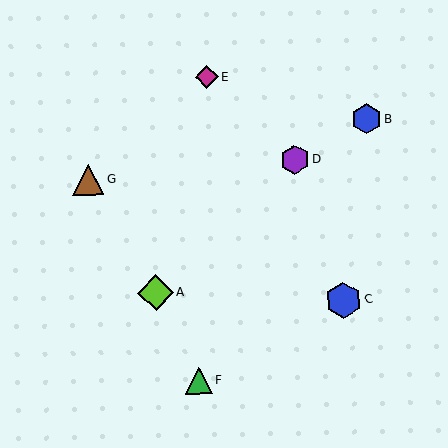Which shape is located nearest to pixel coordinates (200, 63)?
The magenta diamond (labeled E) at (207, 77) is nearest to that location.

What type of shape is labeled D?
Shape D is a purple hexagon.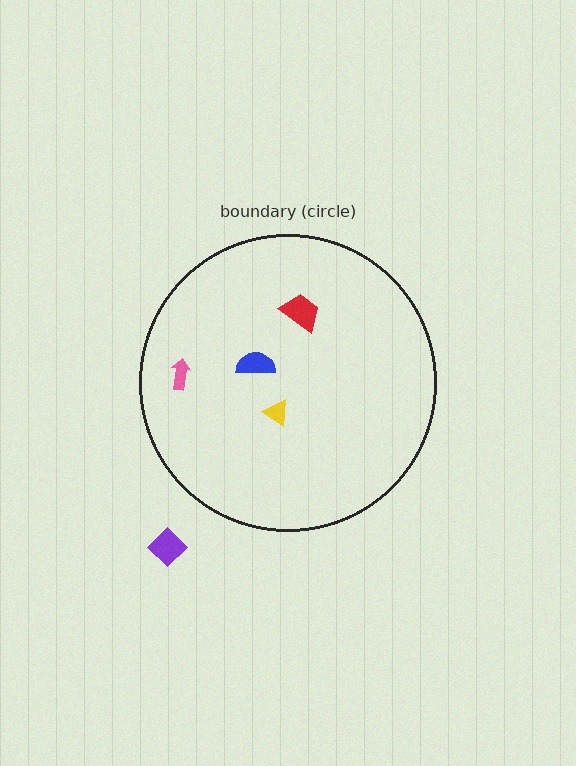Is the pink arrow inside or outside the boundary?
Inside.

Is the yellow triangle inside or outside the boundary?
Inside.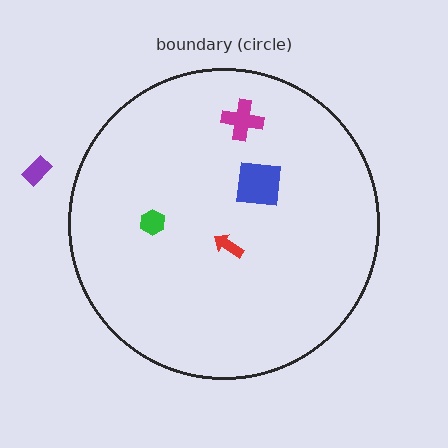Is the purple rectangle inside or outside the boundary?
Outside.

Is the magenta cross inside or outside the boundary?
Inside.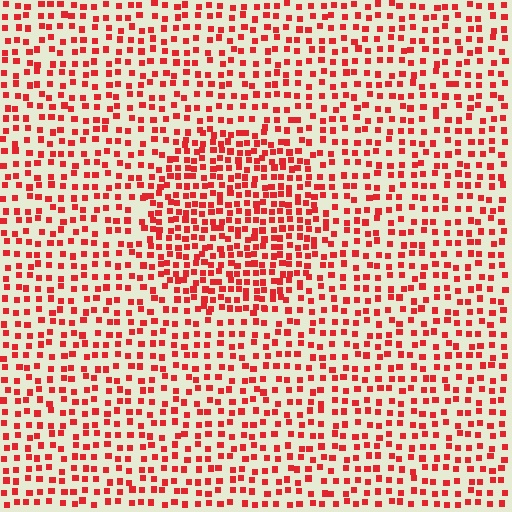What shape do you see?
I see a circle.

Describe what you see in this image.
The image contains small red elements arranged at two different densities. A circle-shaped region is visible where the elements are more densely packed than the surrounding area.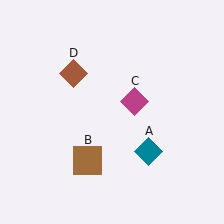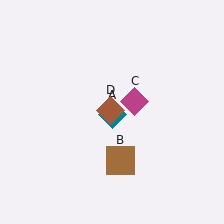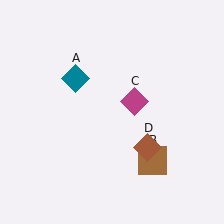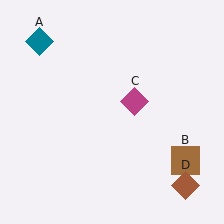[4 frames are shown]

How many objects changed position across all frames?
3 objects changed position: teal diamond (object A), brown square (object B), brown diamond (object D).